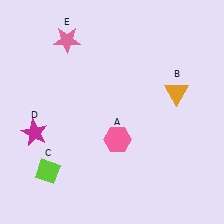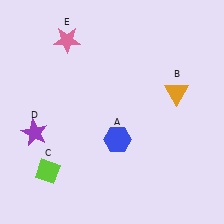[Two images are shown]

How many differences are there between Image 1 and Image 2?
There are 2 differences between the two images.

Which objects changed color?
A changed from pink to blue. D changed from magenta to purple.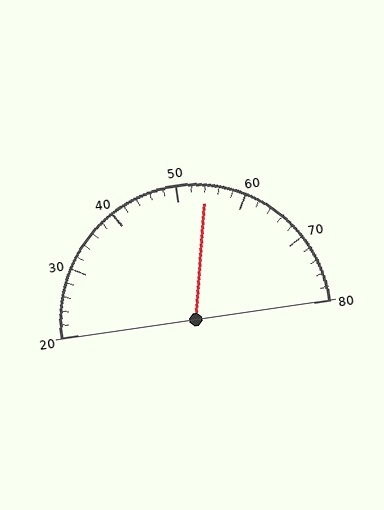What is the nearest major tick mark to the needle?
The nearest major tick mark is 50.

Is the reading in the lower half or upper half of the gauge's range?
The reading is in the upper half of the range (20 to 80).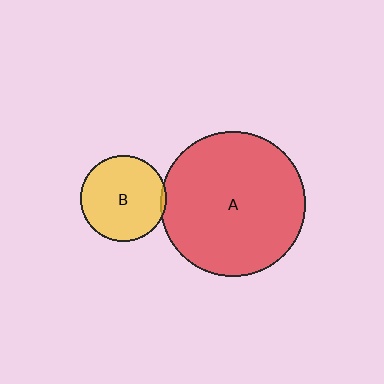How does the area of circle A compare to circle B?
Approximately 2.8 times.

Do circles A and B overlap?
Yes.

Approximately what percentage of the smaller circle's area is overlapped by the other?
Approximately 5%.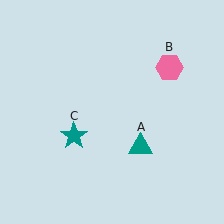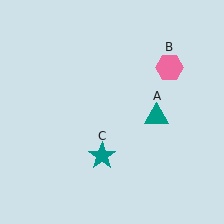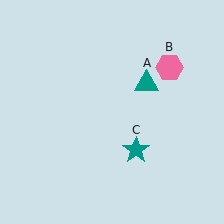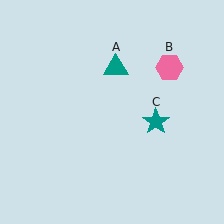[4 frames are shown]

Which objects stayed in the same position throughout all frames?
Pink hexagon (object B) remained stationary.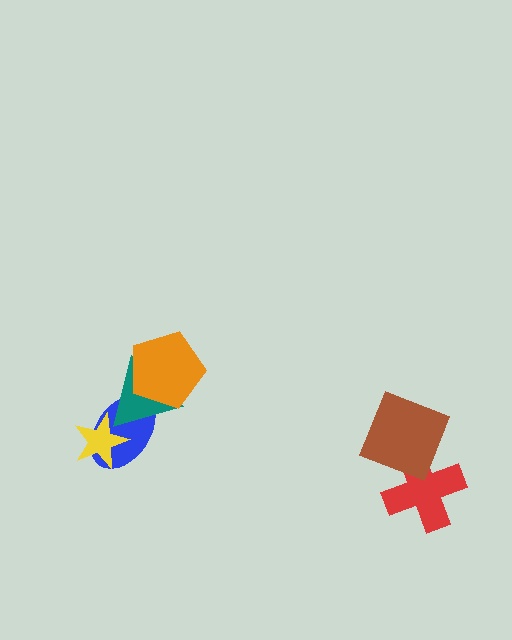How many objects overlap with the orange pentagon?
1 object overlaps with the orange pentagon.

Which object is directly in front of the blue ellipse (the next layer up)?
The yellow star is directly in front of the blue ellipse.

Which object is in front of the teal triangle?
The orange pentagon is in front of the teal triangle.